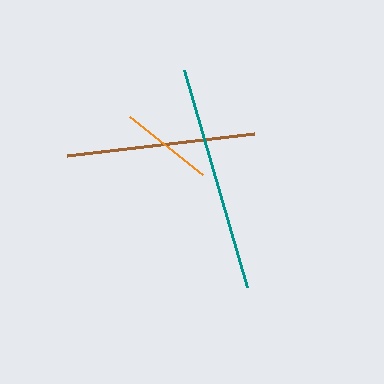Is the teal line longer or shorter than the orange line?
The teal line is longer than the orange line.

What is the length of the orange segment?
The orange segment is approximately 94 pixels long.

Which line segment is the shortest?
The orange line is the shortest at approximately 94 pixels.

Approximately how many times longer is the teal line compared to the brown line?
The teal line is approximately 1.2 times the length of the brown line.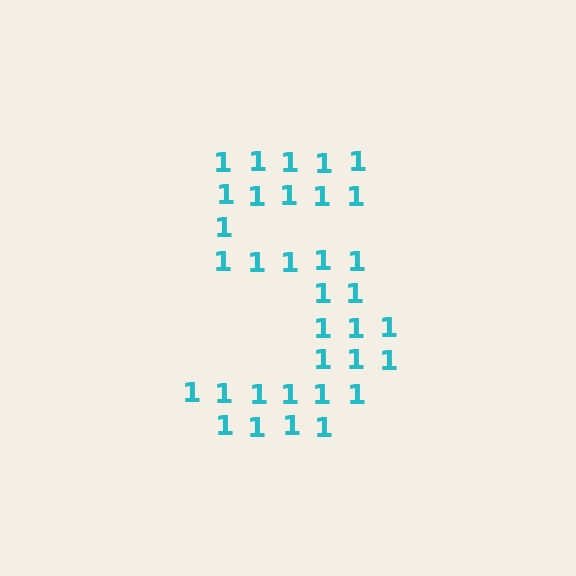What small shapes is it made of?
It is made of small digit 1's.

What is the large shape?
The large shape is the digit 5.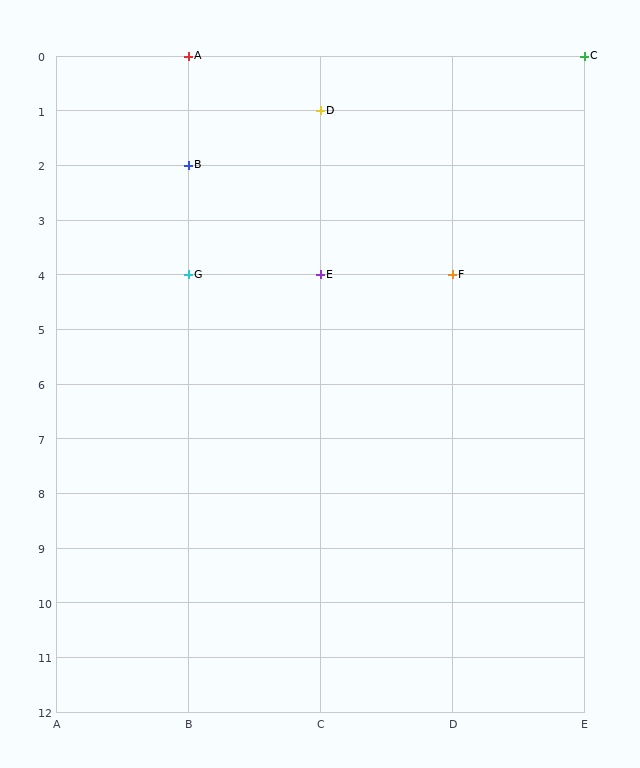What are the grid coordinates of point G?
Point G is at grid coordinates (B, 4).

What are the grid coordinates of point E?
Point E is at grid coordinates (C, 4).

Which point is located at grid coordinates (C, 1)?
Point D is at (C, 1).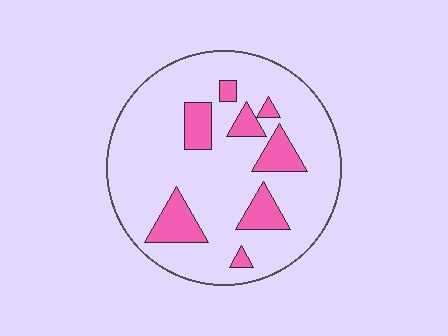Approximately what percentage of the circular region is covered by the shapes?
Approximately 20%.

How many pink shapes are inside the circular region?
8.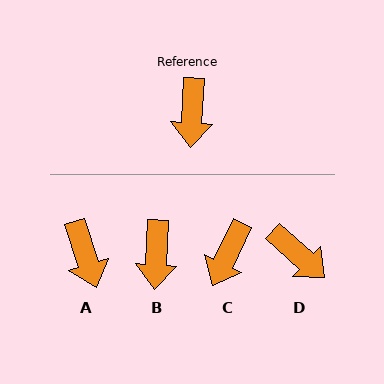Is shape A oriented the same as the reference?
No, it is off by about 21 degrees.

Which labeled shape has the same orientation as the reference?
B.